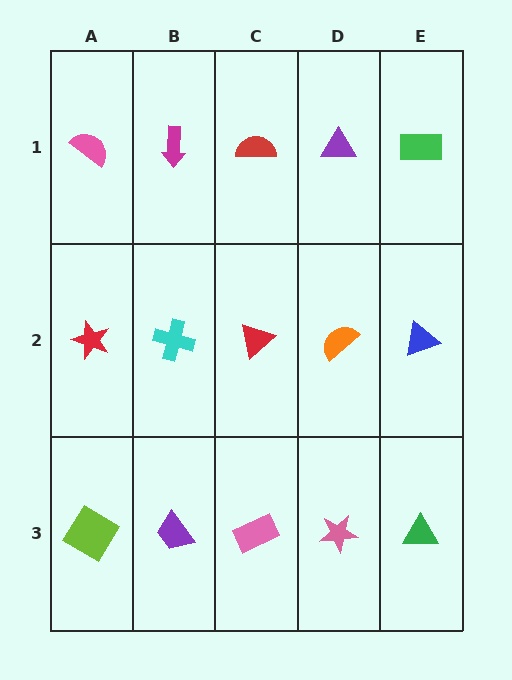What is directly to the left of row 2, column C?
A cyan cross.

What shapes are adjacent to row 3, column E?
A blue triangle (row 2, column E), a pink star (row 3, column D).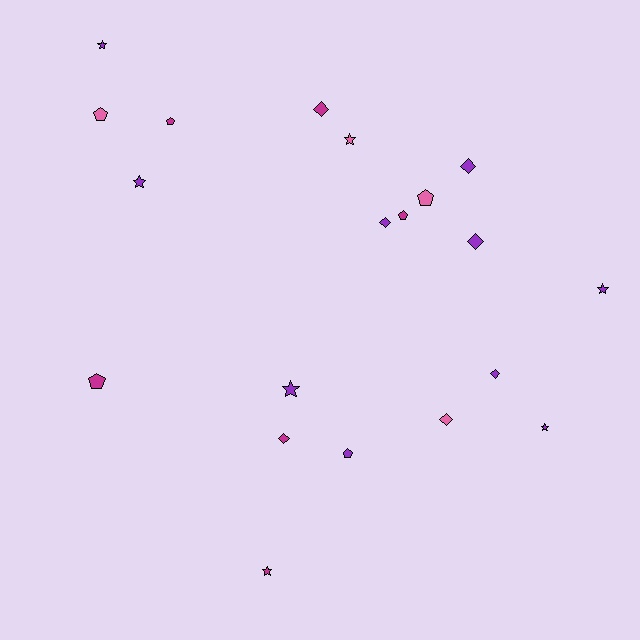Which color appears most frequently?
Purple, with 10 objects.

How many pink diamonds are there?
There is 1 pink diamond.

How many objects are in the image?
There are 20 objects.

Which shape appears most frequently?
Diamond, with 7 objects.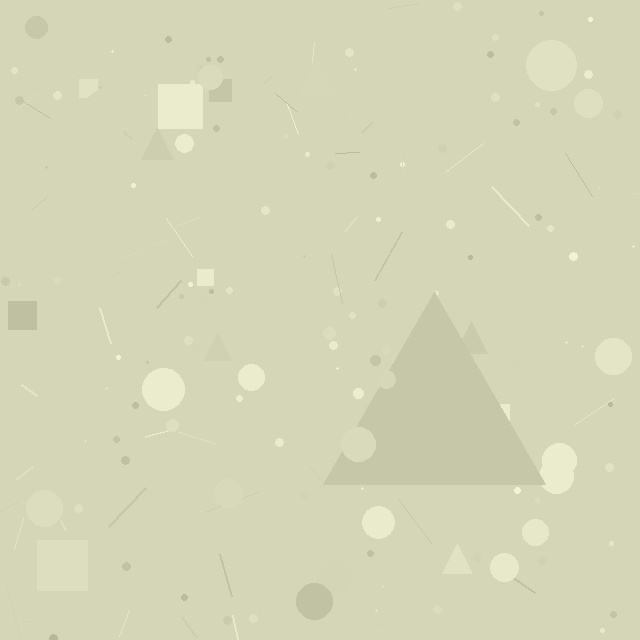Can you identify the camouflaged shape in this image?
The camouflaged shape is a triangle.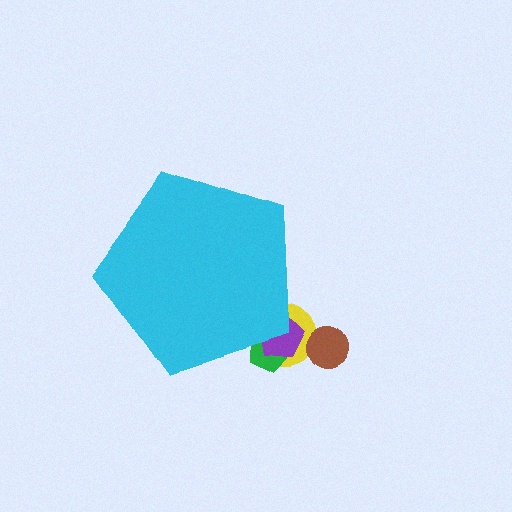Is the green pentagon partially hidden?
Yes, the green pentagon is partially hidden behind the cyan pentagon.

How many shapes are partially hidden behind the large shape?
3 shapes are partially hidden.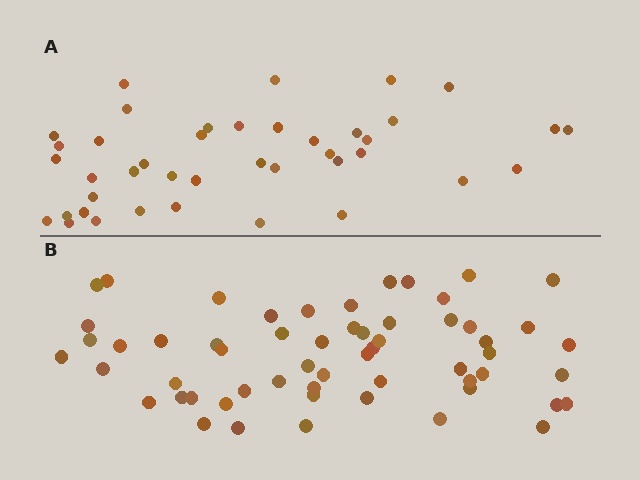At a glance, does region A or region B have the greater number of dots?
Region B (the bottom region) has more dots.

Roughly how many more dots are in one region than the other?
Region B has approximately 15 more dots than region A.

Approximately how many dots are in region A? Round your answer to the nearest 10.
About 40 dots. (The exact count is 41, which rounds to 40.)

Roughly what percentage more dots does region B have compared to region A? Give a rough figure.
About 40% more.